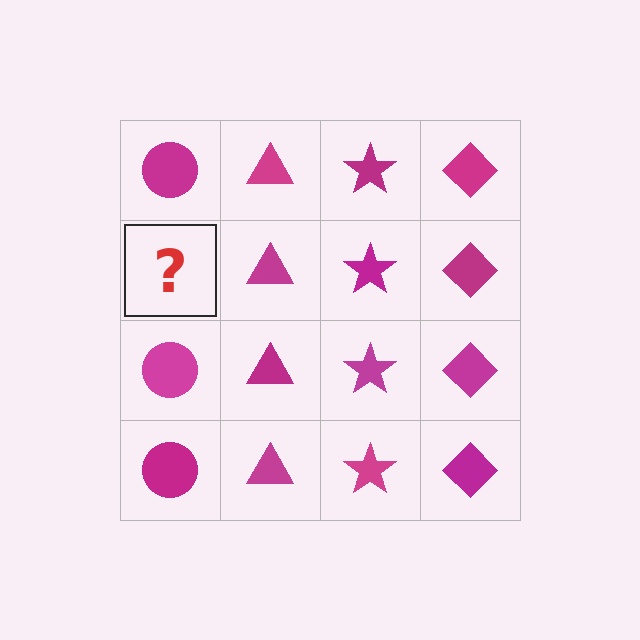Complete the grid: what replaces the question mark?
The question mark should be replaced with a magenta circle.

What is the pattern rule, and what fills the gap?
The rule is that each column has a consistent shape. The gap should be filled with a magenta circle.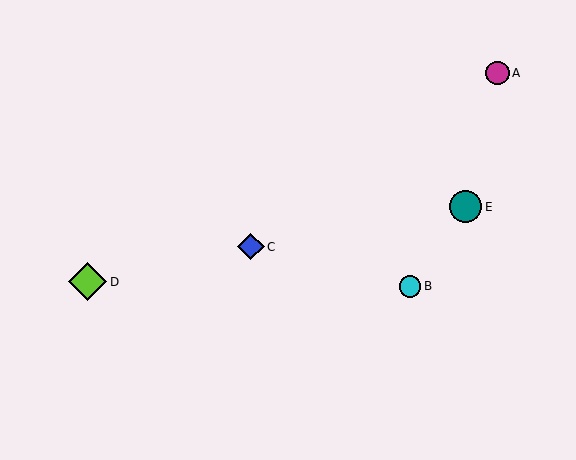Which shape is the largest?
The lime diamond (labeled D) is the largest.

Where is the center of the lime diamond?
The center of the lime diamond is at (87, 282).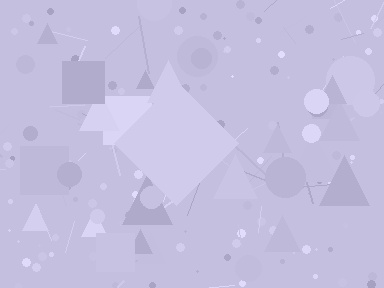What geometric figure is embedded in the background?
A diamond is embedded in the background.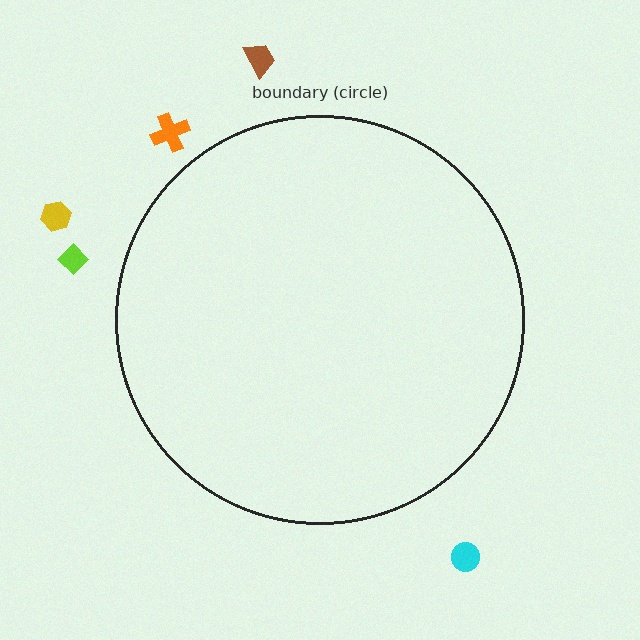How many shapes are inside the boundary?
0 inside, 5 outside.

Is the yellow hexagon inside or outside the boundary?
Outside.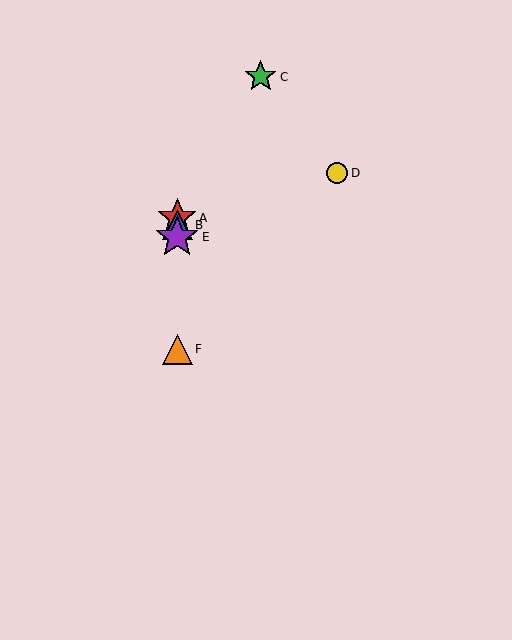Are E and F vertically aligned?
Yes, both are at x≈177.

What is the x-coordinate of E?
Object E is at x≈177.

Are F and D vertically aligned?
No, F is at x≈177 and D is at x≈337.